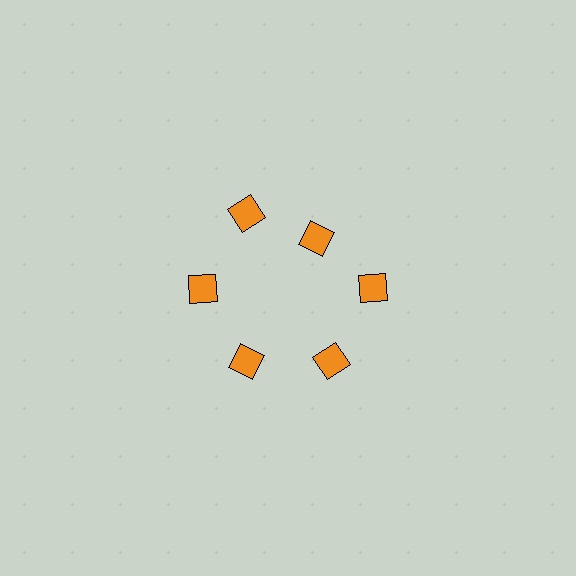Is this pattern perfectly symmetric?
No. The 6 orange squares are arranged in a ring, but one element near the 1 o'clock position is pulled inward toward the center, breaking the 6-fold rotational symmetry.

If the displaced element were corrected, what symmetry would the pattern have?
It would have 6-fold rotational symmetry — the pattern would map onto itself every 60 degrees.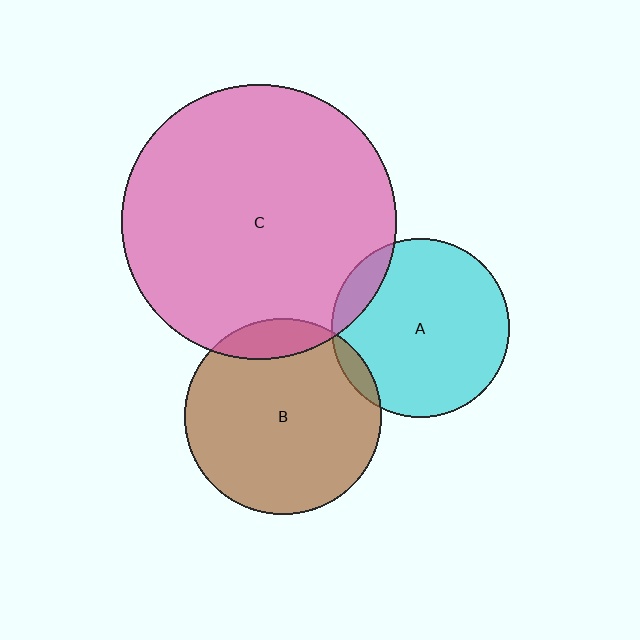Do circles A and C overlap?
Yes.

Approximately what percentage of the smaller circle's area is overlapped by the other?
Approximately 10%.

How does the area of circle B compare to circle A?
Approximately 1.2 times.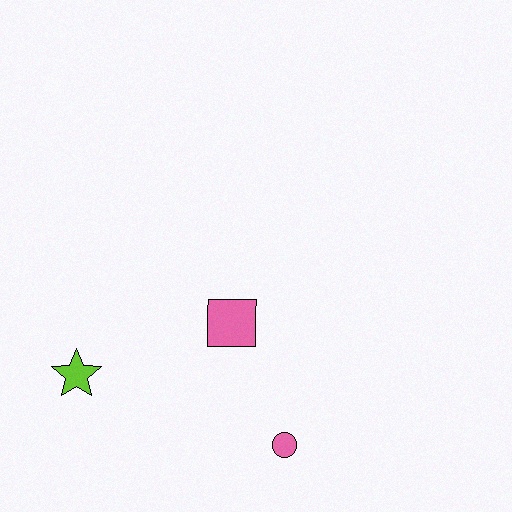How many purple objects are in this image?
There are no purple objects.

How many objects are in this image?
There are 3 objects.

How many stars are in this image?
There is 1 star.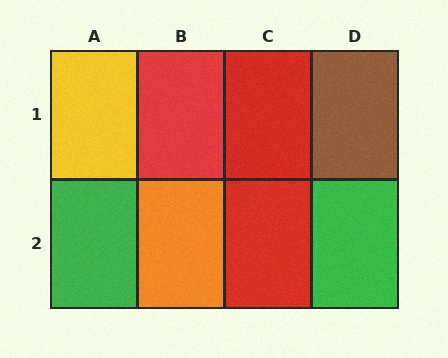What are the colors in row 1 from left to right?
Yellow, red, red, brown.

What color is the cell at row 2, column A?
Green.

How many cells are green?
2 cells are green.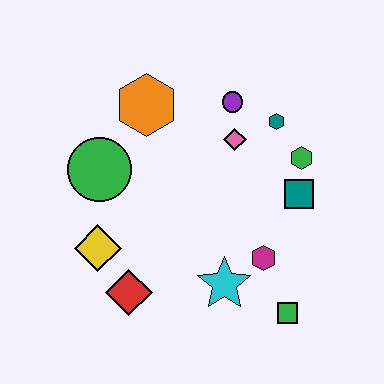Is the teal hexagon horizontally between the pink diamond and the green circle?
No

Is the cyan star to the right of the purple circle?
No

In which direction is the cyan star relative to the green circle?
The cyan star is to the right of the green circle.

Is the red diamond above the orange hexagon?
No